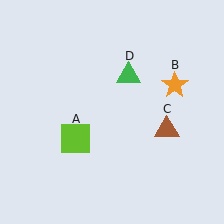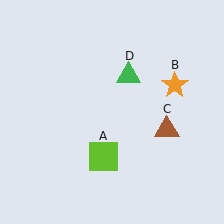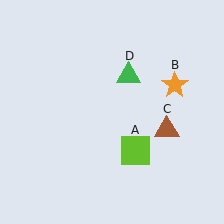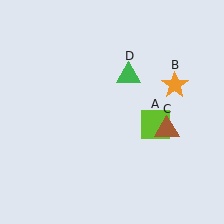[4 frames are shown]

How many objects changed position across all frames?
1 object changed position: lime square (object A).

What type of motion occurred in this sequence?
The lime square (object A) rotated counterclockwise around the center of the scene.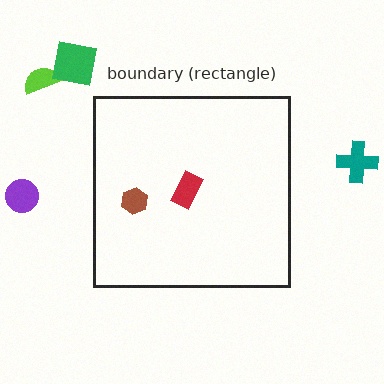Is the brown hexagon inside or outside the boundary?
Inside.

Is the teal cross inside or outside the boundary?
Outside.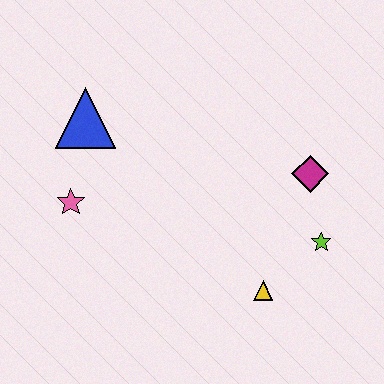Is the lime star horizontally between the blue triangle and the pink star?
No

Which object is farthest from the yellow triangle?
The blue triangle is farthest from the yellow triangle.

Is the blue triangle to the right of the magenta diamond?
No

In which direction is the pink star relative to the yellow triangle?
The pink star is to the left of the yellow triangle.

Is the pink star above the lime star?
Yes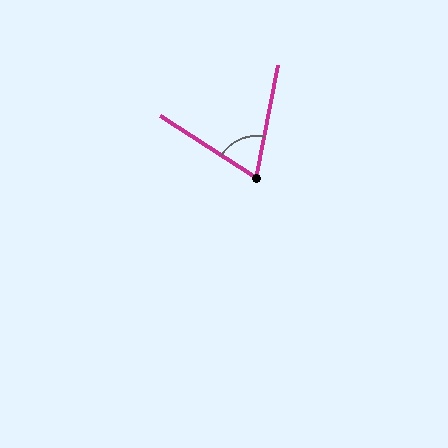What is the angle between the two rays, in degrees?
Approximately 68 degrees.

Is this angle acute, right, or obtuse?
It is acute.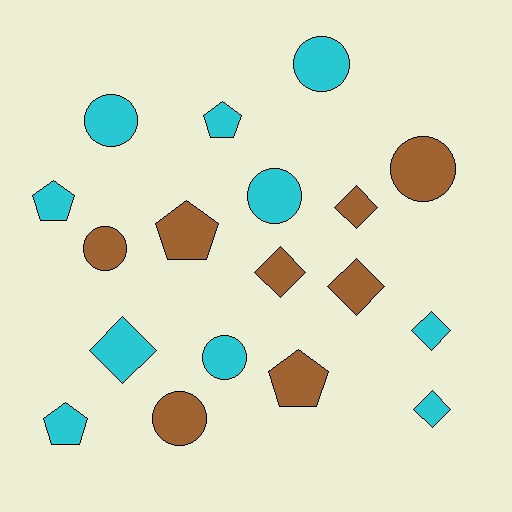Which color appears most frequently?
Cyan, with 10 objects.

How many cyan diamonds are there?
There are 3 cyan diamonds.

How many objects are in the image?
There are 18 objects.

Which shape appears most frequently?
Circle, with 7 objects.